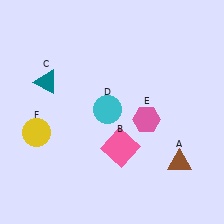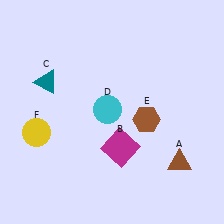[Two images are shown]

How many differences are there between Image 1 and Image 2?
There are 2 differences between the two images.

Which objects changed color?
B changed from pink to magenta. E changed from pink to brown.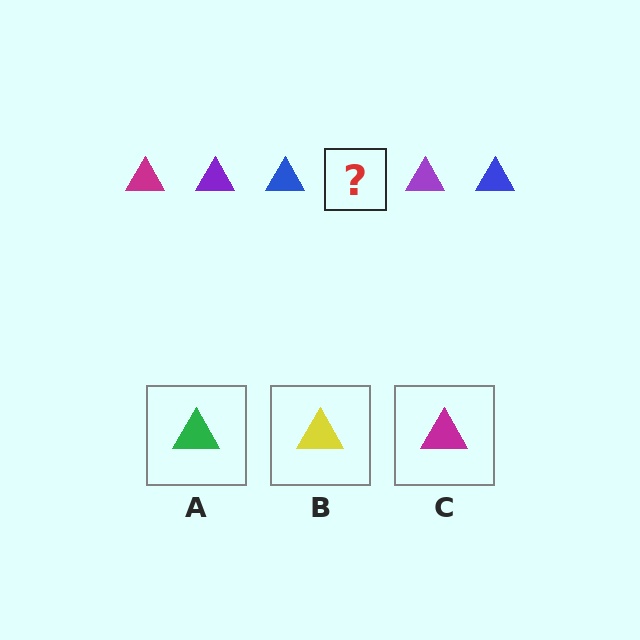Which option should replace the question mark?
Option C.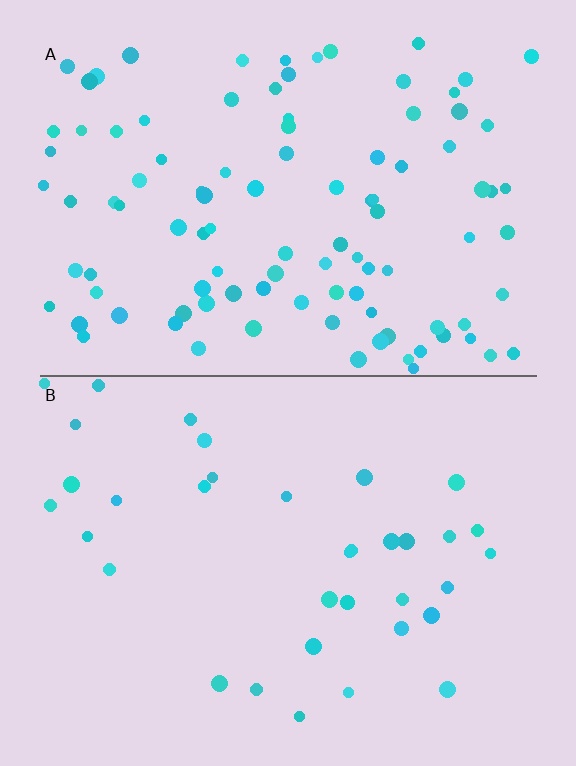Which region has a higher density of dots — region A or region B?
A (the top).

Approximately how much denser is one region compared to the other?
Approximately 2.9× — region A over region B.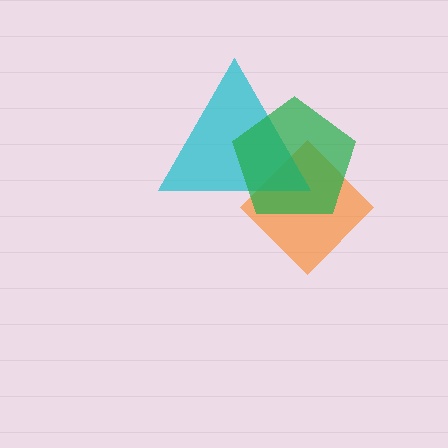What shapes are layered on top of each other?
The layered shapes are: an orange diamond, a cyan triangle, a green pentagon.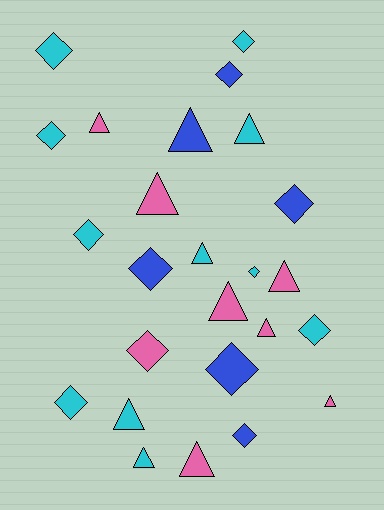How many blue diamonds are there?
There are 5 blue diamonds.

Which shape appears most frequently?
Diamond, with 13 objects.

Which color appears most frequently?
Cyan, with 11 objects.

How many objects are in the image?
There are 25 objects.